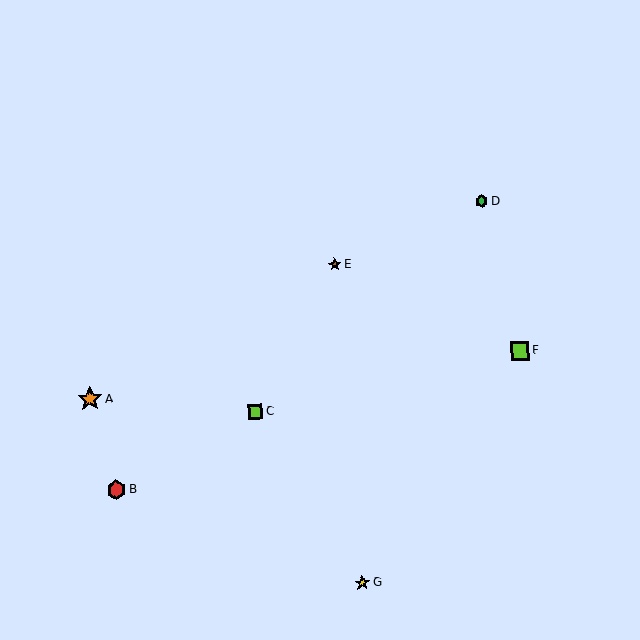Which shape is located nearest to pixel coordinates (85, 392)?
The orange star (labeled A) at (90, 399) is nearest to that location.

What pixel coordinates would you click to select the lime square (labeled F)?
Click at (520, 351) to select the lime square F.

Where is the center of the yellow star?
The center of the yellow star is at (362, 583).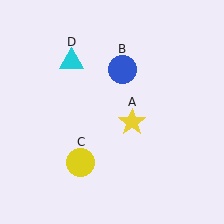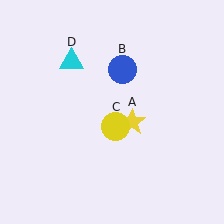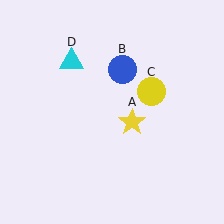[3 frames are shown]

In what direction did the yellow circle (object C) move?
The yellow circle (object C) moved up and to the right.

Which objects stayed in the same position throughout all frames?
Yellow star (object A) and blue circle (object B) and cyan triangle (object D) remained stationary.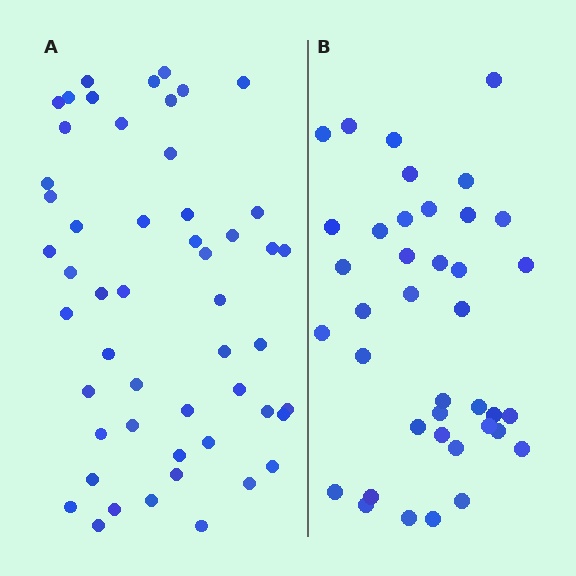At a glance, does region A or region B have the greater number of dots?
Region A (the left region) has more dots.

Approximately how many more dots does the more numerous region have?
Region A has approximately 15 more dots than region B.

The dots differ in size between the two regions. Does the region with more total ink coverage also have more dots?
No. Region B has more total ink coverage because its dots are larger, but region A actually contains more individual dots. Total area can be misleading — the number of items is what matters here.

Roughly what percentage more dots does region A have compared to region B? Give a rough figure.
About 35% more.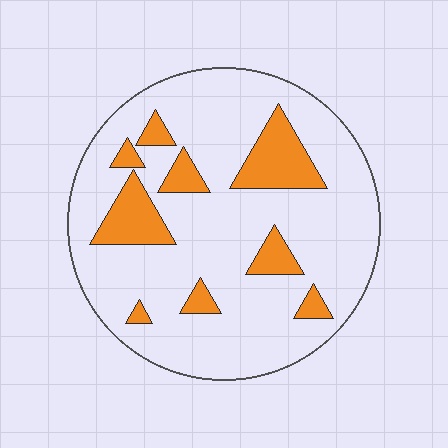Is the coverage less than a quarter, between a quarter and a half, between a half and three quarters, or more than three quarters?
Less than a quarter.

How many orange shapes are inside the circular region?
9.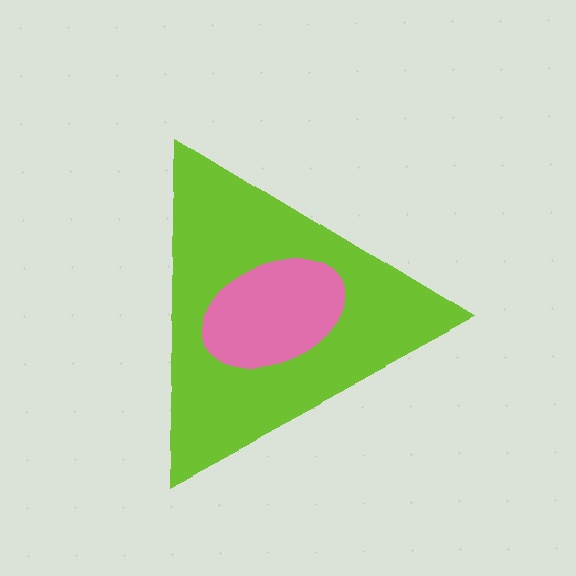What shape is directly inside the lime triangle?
The pink ellipse.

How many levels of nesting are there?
2.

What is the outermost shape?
The lime triangle.